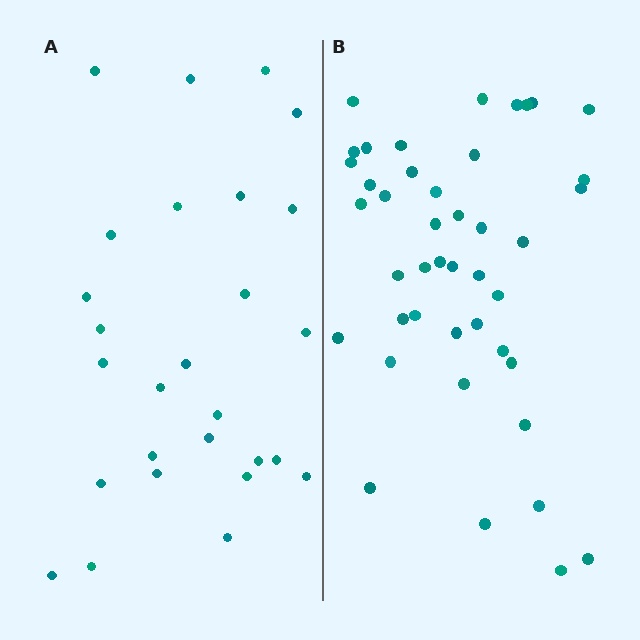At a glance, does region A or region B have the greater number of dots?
Region B (the right region) has more dots.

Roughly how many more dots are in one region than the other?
Region B has approximately 15 more dots than region A.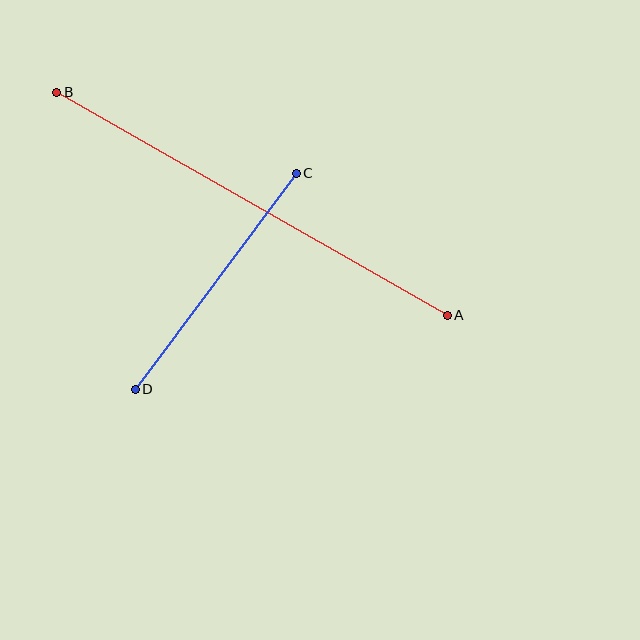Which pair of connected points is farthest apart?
Points A and B are farthest apart.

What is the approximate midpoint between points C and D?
The midpoint is at approximately (216, 281) pixels.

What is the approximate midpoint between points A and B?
The midpoint is at approximately (252, 204) pixels.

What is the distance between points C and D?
The distance is approximately 269 pixels.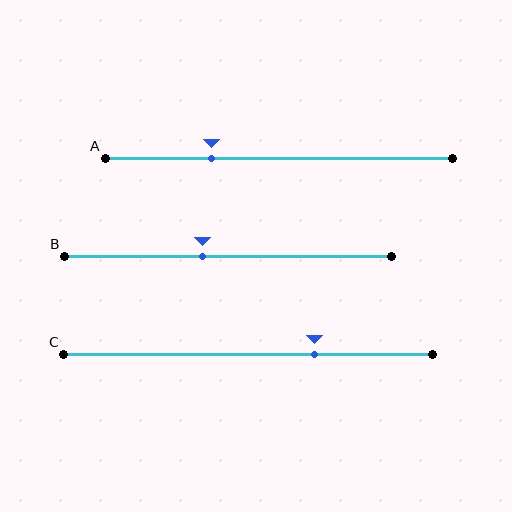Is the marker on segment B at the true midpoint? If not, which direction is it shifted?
No, the marker on segment B is shifted to the left by about 8% of the segment length.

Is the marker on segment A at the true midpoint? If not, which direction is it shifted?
No, the marker on segment A is shifted to the left by about 19% of the segment length.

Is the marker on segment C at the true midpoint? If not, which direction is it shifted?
No, the marker on segment C is shifted to the right by about 18% of the segment length.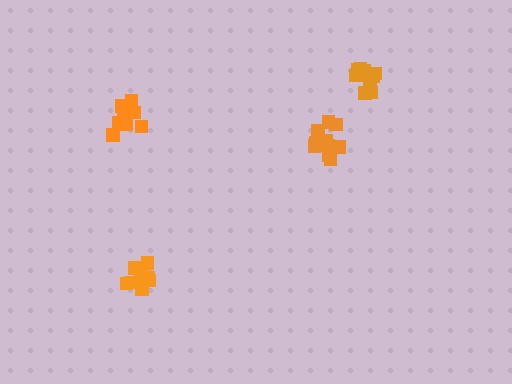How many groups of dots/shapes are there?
There are 4 groups.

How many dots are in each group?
Group 1: 9 dots, Group 2: 13 dots, Group 3: 10 dots, Group 4: 12 dots (44 total).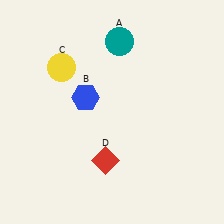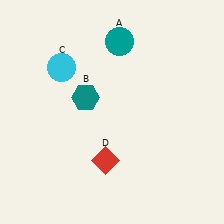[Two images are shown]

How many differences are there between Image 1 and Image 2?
There are 2 differences between the two images.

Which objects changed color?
B changed from blue to teal. C changed from yellow to cyan.